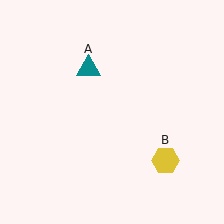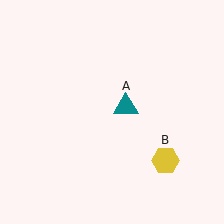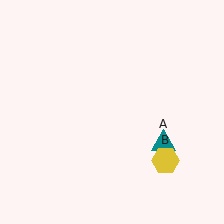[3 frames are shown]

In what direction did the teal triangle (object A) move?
The teal triangle (object A) moved down and to the right.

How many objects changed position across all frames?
1 object changed position: teal triangle (object A).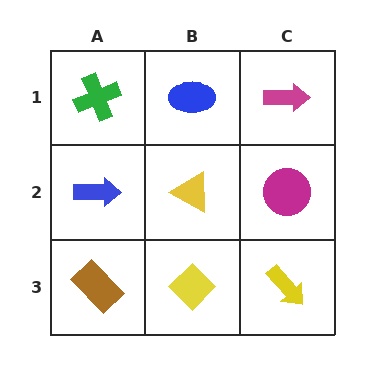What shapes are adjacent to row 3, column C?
A magenta circle (row 2, column C), a yellow diamond (row 3, column B).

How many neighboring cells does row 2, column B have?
4.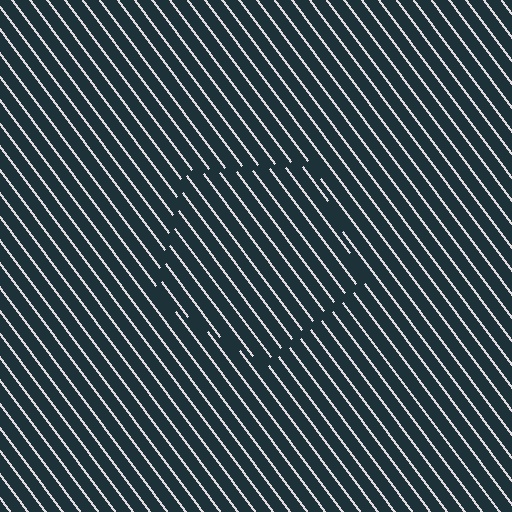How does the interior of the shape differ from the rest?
The interior of the shape contains the same grating, shifted by half a period — the contour is defined by the phase discontinuity where line-ends from the inner and outer gratings abut.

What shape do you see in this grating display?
An illusory pentagon. The interior of the shape contains the same grating, shifted by half a period — the contour is defined by the phase discontinuity where line-ends from the inner and outer gratings abut.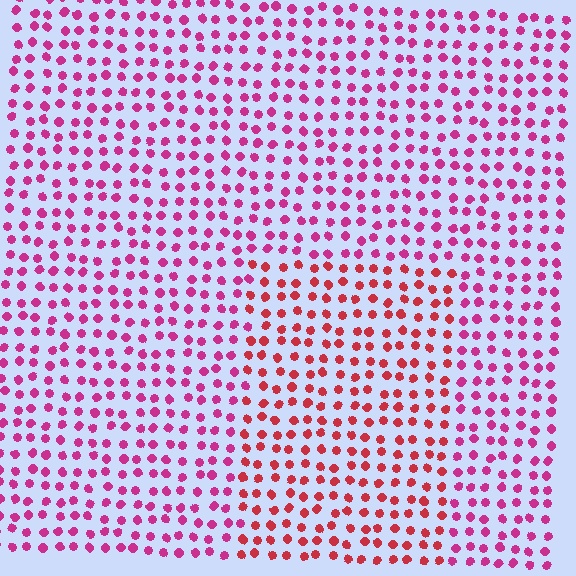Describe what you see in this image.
The image is filled with small magenta elements in a uniform arrangement. A rectangle-shaped region is visible where the elements are tinted to a slightly different hue, forming a subtle color boundary.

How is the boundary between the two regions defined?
The boundary is defined purely by a slight shift in hue (about 31 degrees). Spacing, size, and orientation are identical on both sides.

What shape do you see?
I see a rectangle.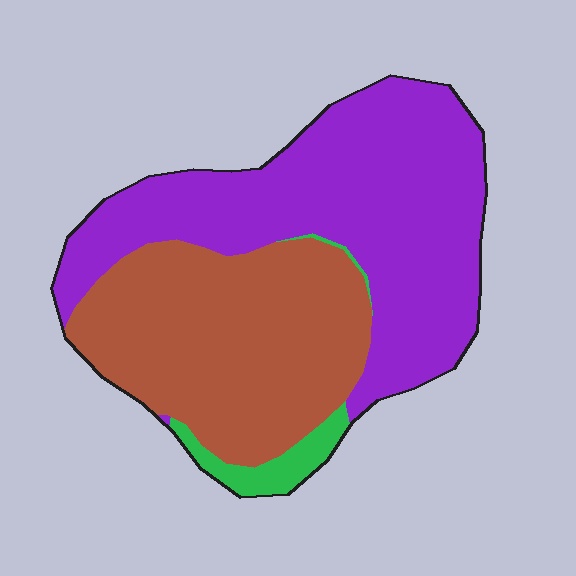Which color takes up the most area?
Purple, at roughly 55%.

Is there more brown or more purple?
Purple.